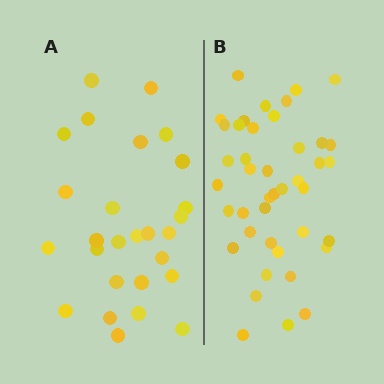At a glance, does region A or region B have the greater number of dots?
Region B (the right region) has more dots.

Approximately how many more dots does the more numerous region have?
Region B has approximately 15 more dots than region A.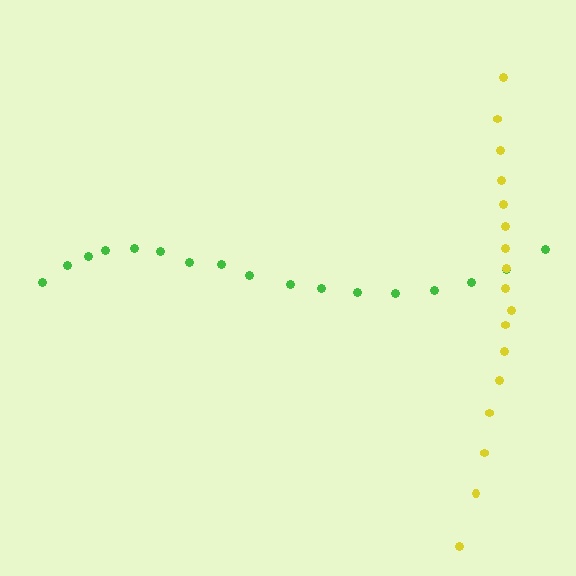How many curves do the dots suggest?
There are 2 distinct paths.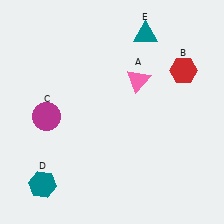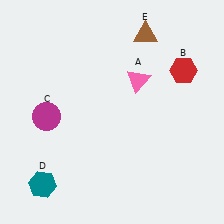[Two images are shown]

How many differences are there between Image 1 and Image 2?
There is 1 difference between the two images.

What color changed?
The triangle (E) changed from teal in Image 1 to brown in Image 2.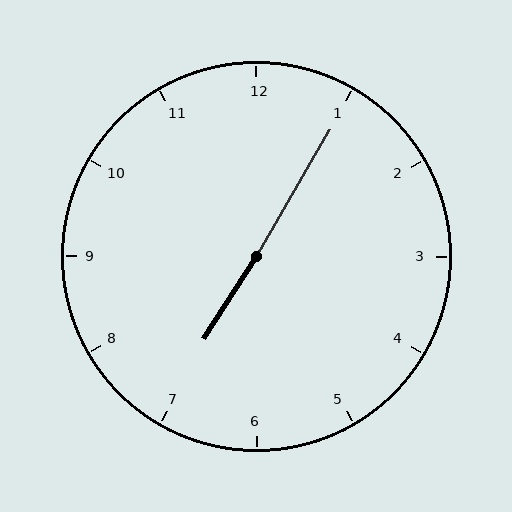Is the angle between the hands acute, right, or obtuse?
It is obtuse.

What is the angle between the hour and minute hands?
Approximately 178 degrees.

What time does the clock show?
7:05.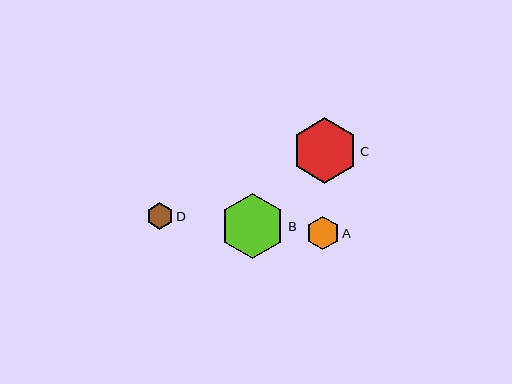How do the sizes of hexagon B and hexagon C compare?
Hexagon B and hexagon C are approximately the same size.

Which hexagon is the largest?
Hexagon B is the largest with a size of approximately 66 pixels.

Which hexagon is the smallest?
Hexagon D is the smallest with a size of approximately 26 pixels.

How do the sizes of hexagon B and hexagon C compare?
Hexagon B and hexagon C are approximately the same size.